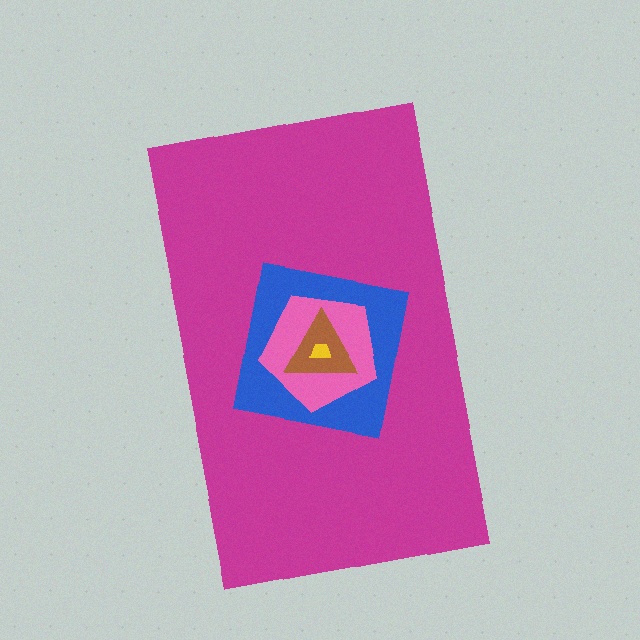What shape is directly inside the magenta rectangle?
The blue square.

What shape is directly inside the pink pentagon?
The brown triangle.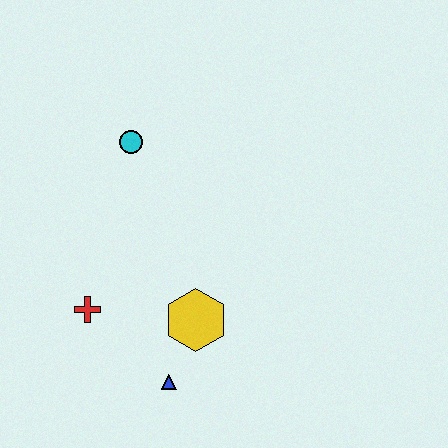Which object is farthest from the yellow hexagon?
The cyan circle is farthest from the yellow hexagon.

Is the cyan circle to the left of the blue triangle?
Yes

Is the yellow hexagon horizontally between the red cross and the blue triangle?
No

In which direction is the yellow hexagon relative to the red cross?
The yellow hexagon is to the right of the red cross.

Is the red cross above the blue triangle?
Yes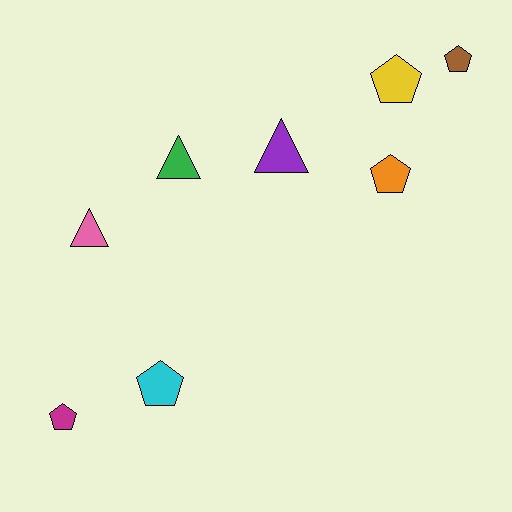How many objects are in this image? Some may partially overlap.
There are 8 objects.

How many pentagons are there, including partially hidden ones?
There are 5 pentagons.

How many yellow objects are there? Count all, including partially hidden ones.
There is 1 yellow object.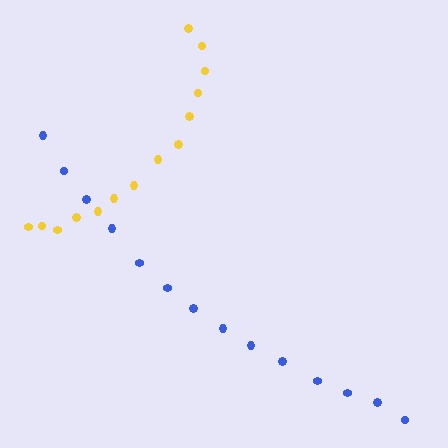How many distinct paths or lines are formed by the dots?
There are 2 distinct paths.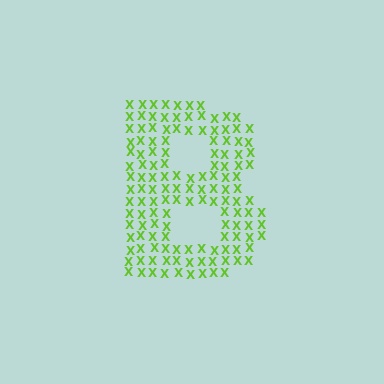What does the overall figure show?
The overall figure shows the letter B.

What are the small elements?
The small elements are letter X's.